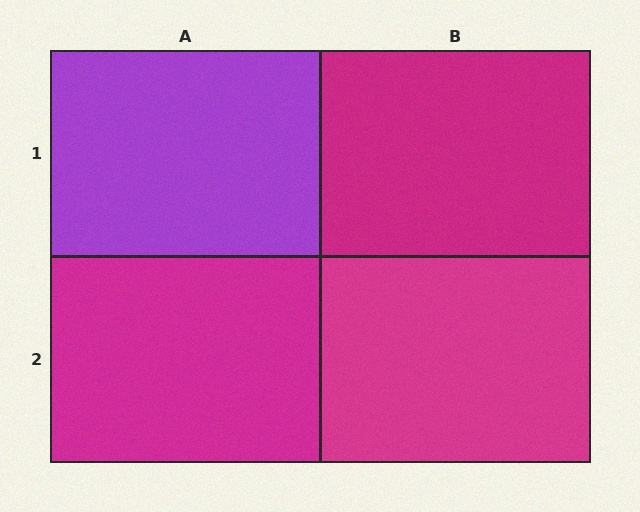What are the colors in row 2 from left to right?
Magenta, magenta.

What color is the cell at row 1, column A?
Purple.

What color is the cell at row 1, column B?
Magenta.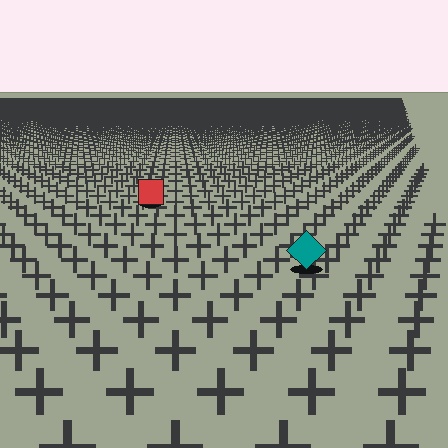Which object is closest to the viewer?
The teal diamond is closest. The texture marks near it are larger and more spread out.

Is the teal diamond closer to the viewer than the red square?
Yes. The teal diamond is closer — you can tell from the texture gradient: the ground texture is coarser near it.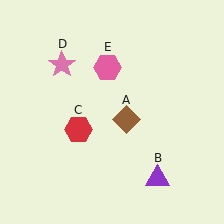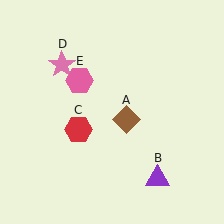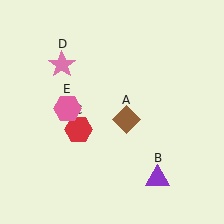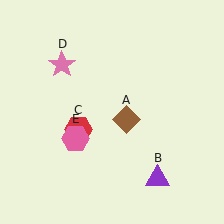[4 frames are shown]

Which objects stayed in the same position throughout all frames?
Brown diamond (object A) and purple triangle (object B) and red hexagon (object C) and pink star (object D) remained stationary.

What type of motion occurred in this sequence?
The pink hexagon (object E) rotated counterclockwise around the center of the scene.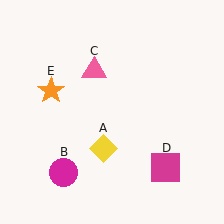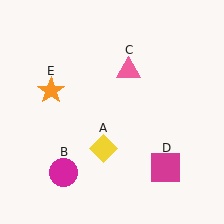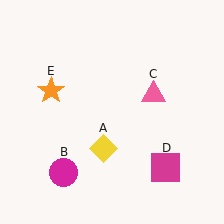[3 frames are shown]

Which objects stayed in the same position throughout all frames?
Yellow diamond (object A) and magenta circle (object B) and magenta square (object D) and orange star (object E) remained stationary.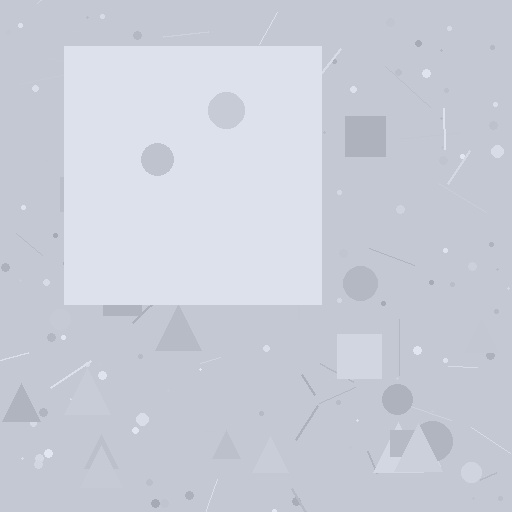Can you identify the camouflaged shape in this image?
The camouflaged shape is a square.